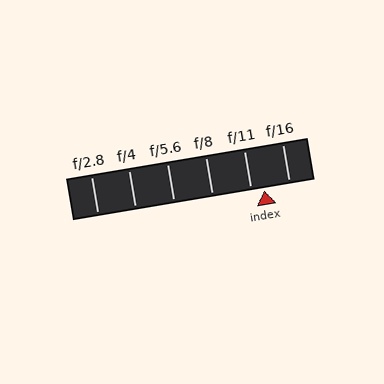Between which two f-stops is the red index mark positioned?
The index mark is between f/11 and f/16.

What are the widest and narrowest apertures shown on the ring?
The widest aperture shown is f/2.8 and the narrowest is f/16.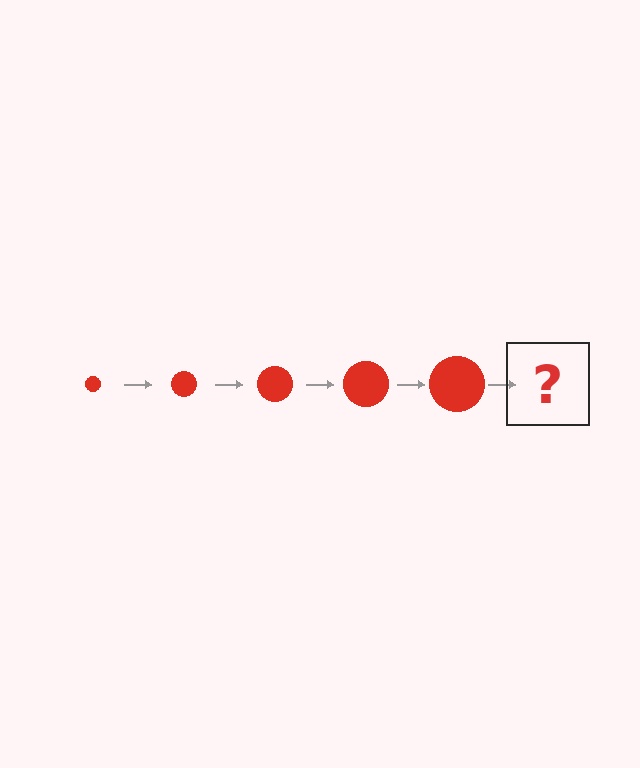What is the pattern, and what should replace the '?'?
The pattern is that the circle gets progressively larger each step. The '?' should be a red circle, larger than the previous one.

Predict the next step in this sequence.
The next step is a red circle, larger than the previous one.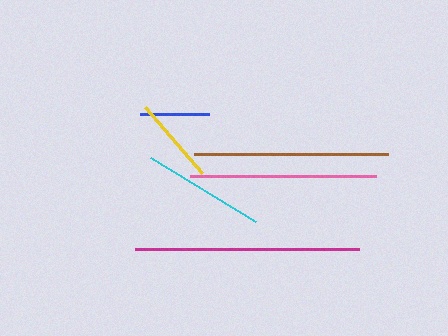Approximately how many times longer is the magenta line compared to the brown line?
The magenta line is approximately 1.2 times the length of the brown line.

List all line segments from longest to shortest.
From longest to shortest: magenta, brown, pink, cyan, yellow, blue.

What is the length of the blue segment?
The blue segment is approximately 70 pixels long.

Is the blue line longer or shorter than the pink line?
The pink line is longer than the blue line.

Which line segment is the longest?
The magenta line is the longest at approximately 224 pixels.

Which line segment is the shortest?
The blue line is the shortest at approximately 70 pixels.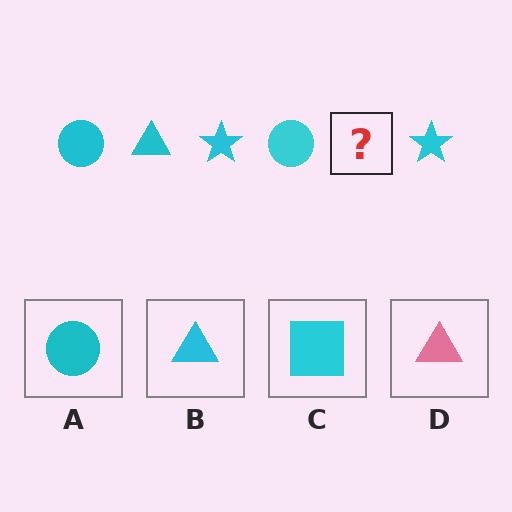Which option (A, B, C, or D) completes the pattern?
B.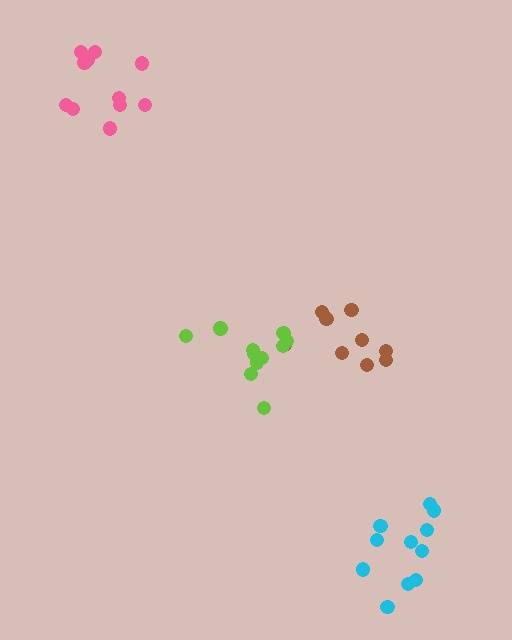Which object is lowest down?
The cyan cluster is bottommost.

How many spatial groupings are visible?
There are 4 spatial groupings.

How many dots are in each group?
Group 1: 11 dots, Group 2: 10 dots, Group 3: 11 dots, Group 4: 12 dots (44 total).